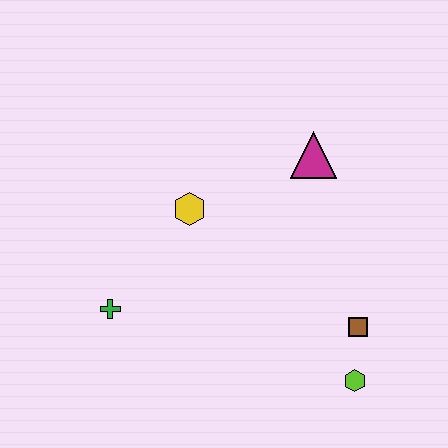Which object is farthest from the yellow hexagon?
The lime hexagon is farthest from the yellow hexagon.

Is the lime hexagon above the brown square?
No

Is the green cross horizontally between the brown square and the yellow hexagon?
No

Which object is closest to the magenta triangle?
The yellow hexagon is closest to the magenta triangle.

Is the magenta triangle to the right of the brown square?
No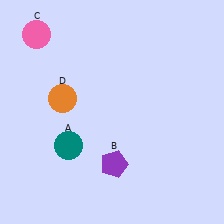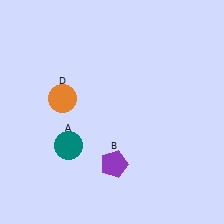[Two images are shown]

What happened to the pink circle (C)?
The pink circle (C) was removed in Image 2. It was in the top-left area of Image 1.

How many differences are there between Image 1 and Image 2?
There is 1 difference between the two images.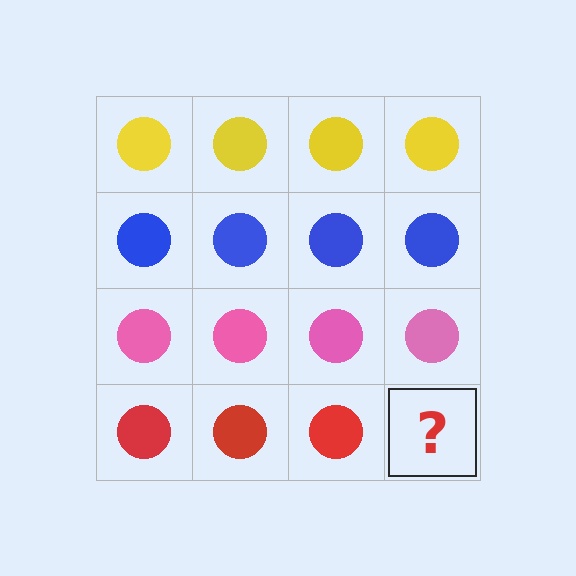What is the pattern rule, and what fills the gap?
The rule is that each row has a consistent color. The gap should be filled with a red circle.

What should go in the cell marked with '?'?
The missing cell should contain a red circle.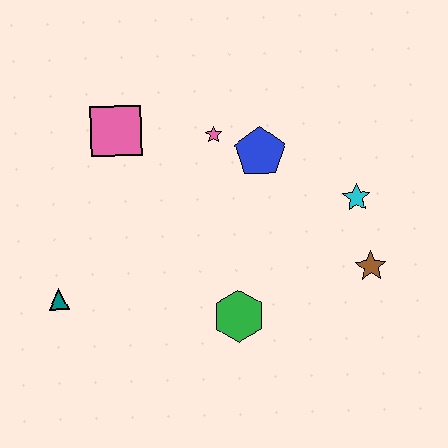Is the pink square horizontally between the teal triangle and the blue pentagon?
Yes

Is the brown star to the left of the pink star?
No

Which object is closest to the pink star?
The blue pentagon is closest to the pink star.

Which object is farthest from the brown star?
The teal triangle is farthest from the brown star.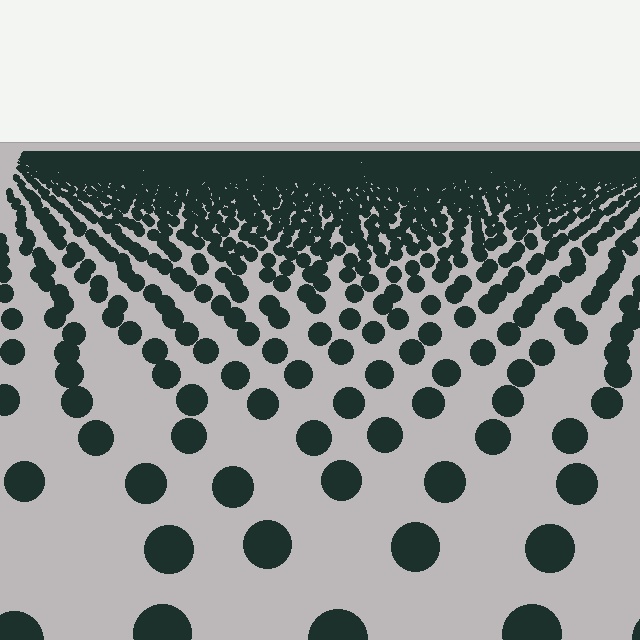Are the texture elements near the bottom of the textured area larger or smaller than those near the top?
Larger. Near the bottom, elements are closer to the viewer and appear at a bigger on-screen size.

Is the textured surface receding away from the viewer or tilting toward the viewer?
The surface is receding away from the viewer. Texture elements get smaller and denser toward the top.